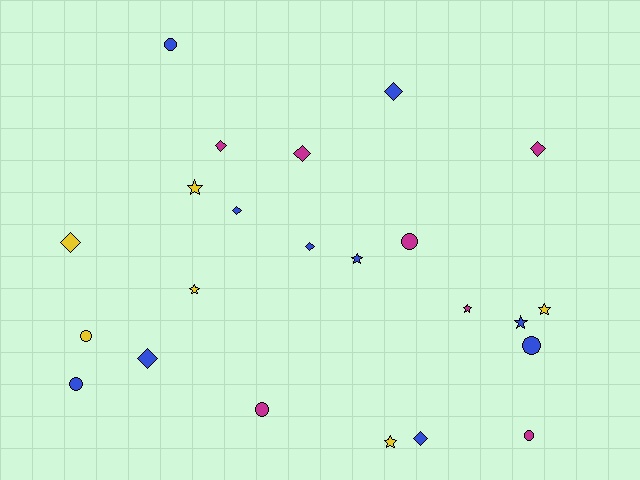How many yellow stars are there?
There are 4 yellow stars.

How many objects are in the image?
There are 23 objects.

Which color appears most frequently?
Blue, with 10 objects.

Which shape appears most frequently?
Diamond, with 9 objects.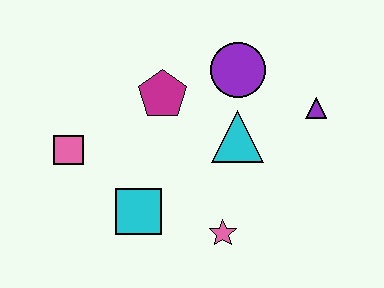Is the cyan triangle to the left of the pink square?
No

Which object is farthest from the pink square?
The purple triangle is farthest from the pink square.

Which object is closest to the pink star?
The cyan square is closest to the pink star.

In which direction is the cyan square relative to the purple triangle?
The cyan square is to the left of the purple triangle.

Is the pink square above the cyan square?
Yes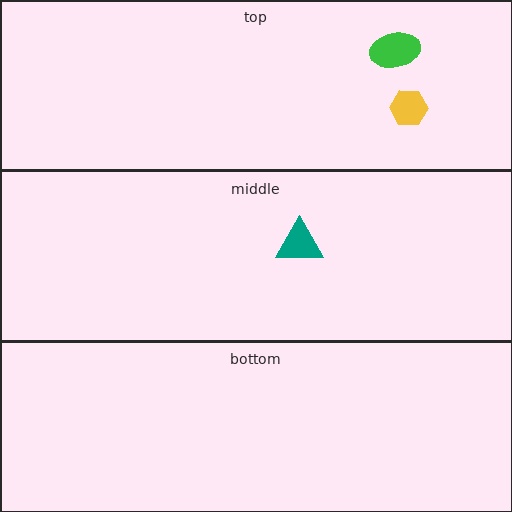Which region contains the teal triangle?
The middle region.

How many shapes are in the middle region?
1.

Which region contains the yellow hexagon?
The top region.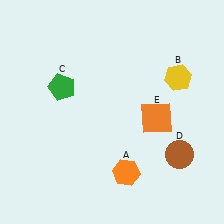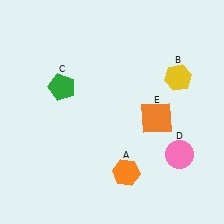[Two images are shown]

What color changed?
The circle (D) changed from brown in Image 1 to pink in Image 2.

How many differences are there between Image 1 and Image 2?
There is 1 difference between the two images.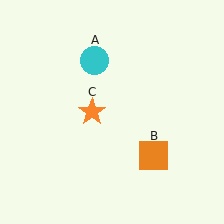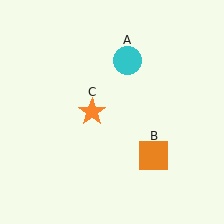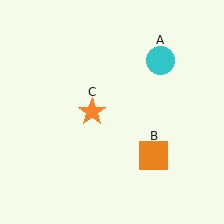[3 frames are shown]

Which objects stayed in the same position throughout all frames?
Orange square (object B) and orange star (object C) remained stationary.